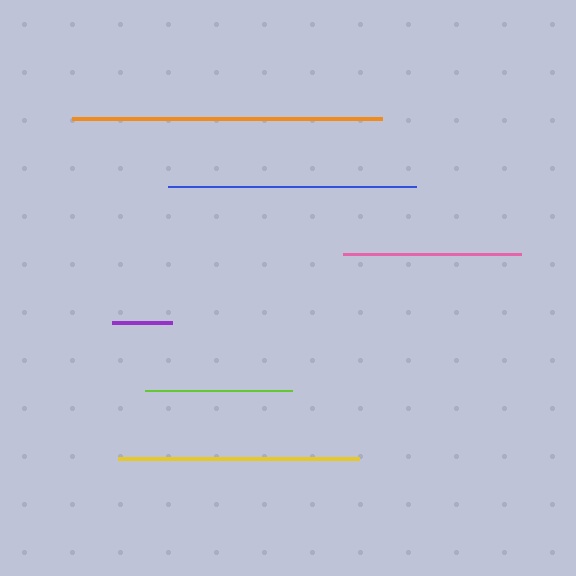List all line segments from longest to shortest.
From longest to shortest: orange, blue, yellow, pink, lime, purple.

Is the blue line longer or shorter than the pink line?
The blue line is longer than the pink line.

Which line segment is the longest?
The orange line is the longest at approximately 310 pixels.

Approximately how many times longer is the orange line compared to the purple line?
The orange line is approximately 5.1 times the length of the purple line.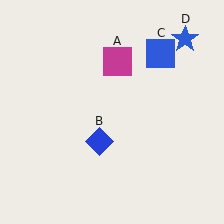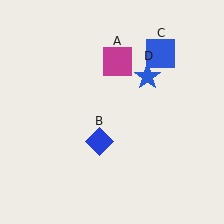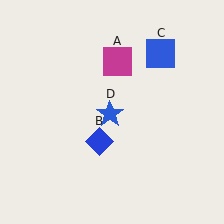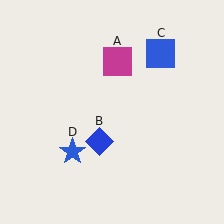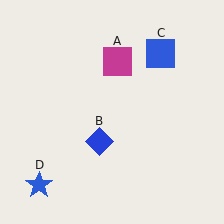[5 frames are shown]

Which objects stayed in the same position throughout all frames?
Magenta square (object A) and blue diamond (object B) and blue square (object C) remained stationary.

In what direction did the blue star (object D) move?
The blue star (object D) moved down and to the left.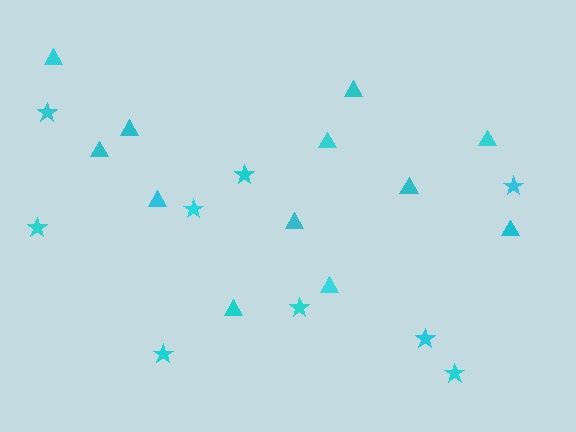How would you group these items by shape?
There are 2 groups: one group of stars (9) and one group of triangles (12).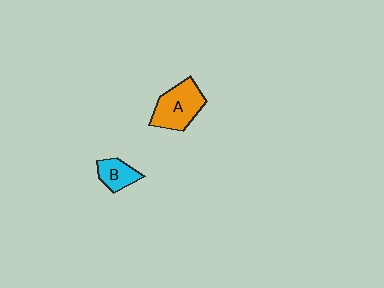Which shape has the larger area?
Shape A (orange).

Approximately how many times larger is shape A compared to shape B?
Approximately 1.8 times.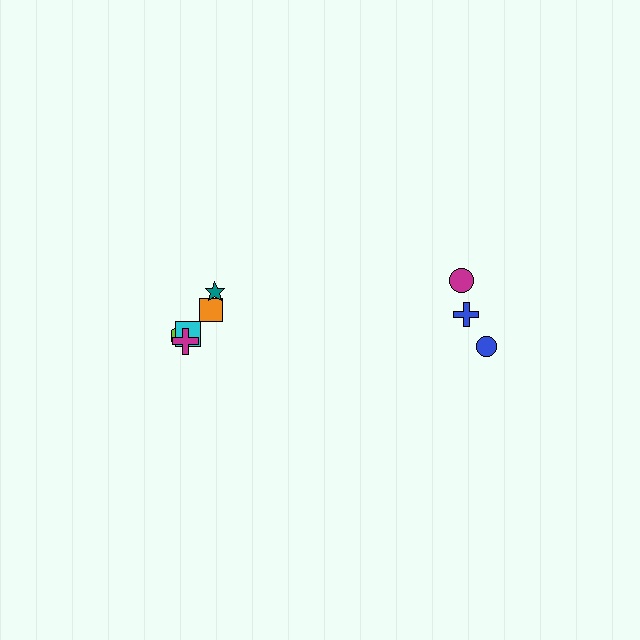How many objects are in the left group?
There are 5 objects.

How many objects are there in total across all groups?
There are 8 objects.